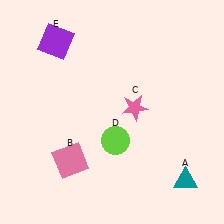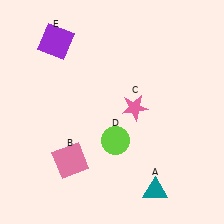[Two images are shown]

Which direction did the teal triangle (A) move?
The teal triangle (A) moved left.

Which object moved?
The teal triangle (A) moved left.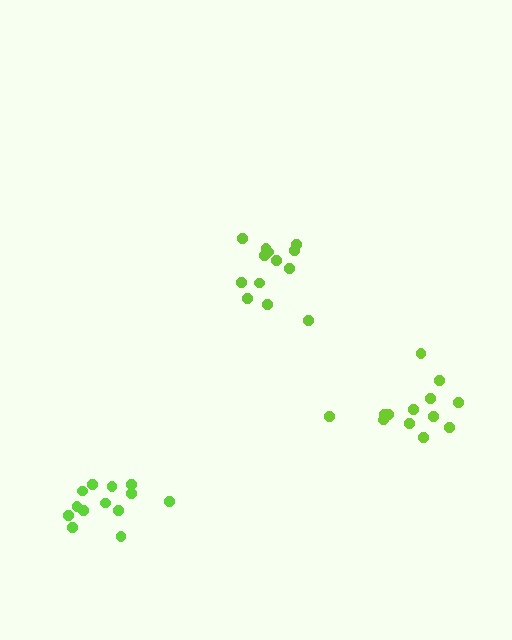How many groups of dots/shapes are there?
There are 3 groups.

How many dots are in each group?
Group 1: 13 dots, Group 2: 13 dots, Group 3: 13 dots (39 total).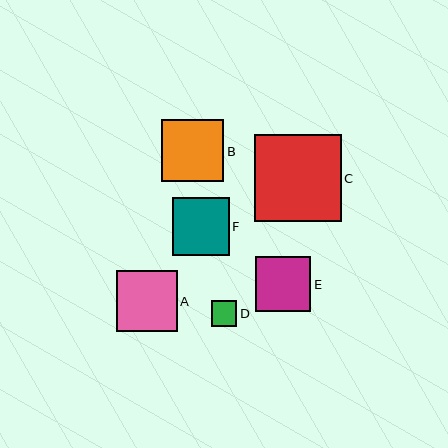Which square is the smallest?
Square D is the smallest with a size of approximately 26 pixels.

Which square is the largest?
Square C is the largest with a size of approximately 87 pixels.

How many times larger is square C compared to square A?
Square C is approximately 1.4 times the size of square A.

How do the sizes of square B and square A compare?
Square B and square A are approximately the same size.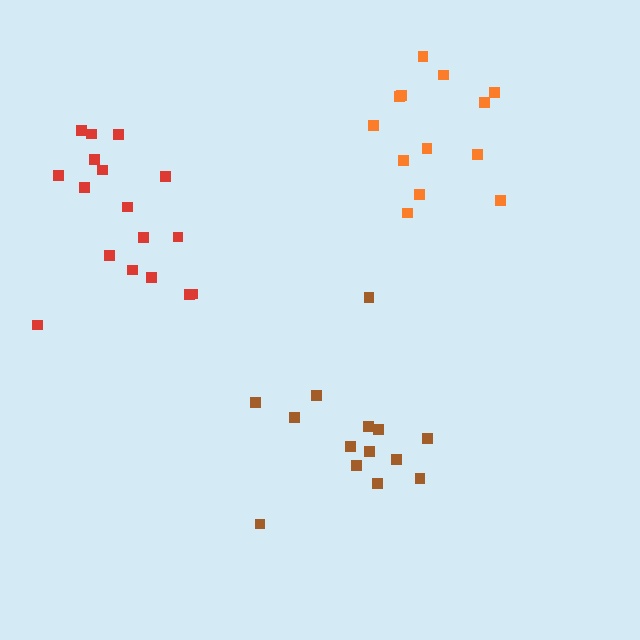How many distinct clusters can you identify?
There are 3 distinct clusters.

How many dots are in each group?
Group 1: 17 dots, Group 2: 13 dots, Group 3: 14 dots (44 total).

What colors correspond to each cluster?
The clusters are colored: red, orange, brown.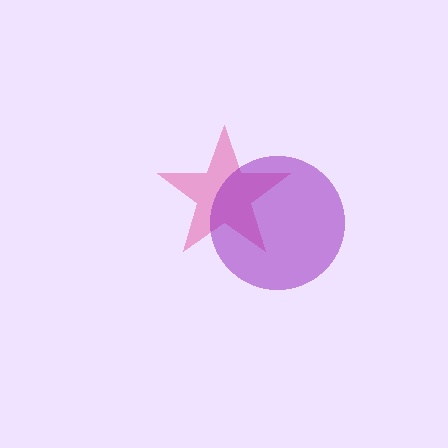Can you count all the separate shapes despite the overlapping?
Yes, there are 2 separate shapes.